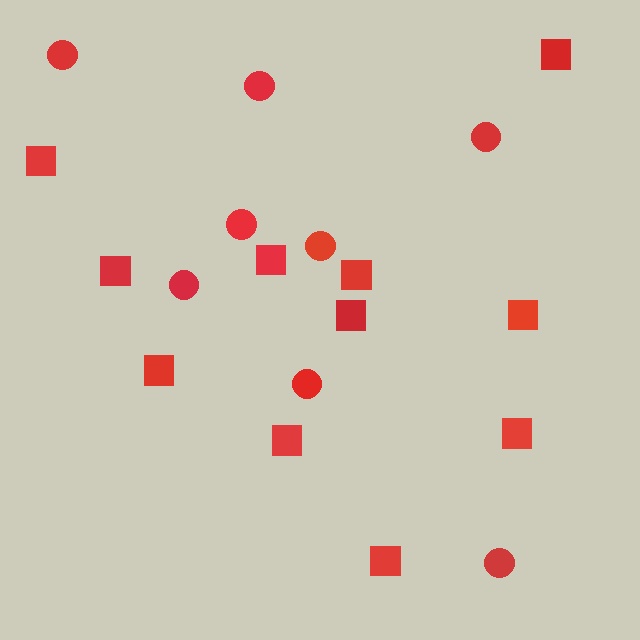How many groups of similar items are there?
There are 2 groups: one group of circles (8) and one group of squares (11).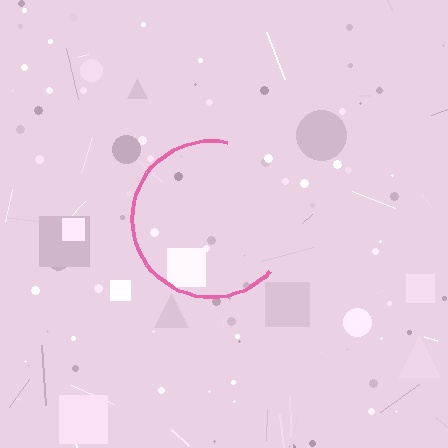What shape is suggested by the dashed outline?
The dashed outline suggests a circle.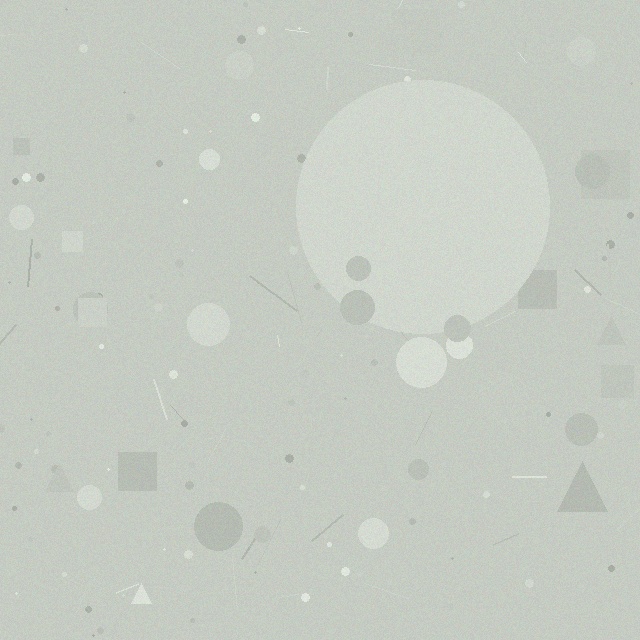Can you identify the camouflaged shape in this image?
The camouflaged shape is a circle.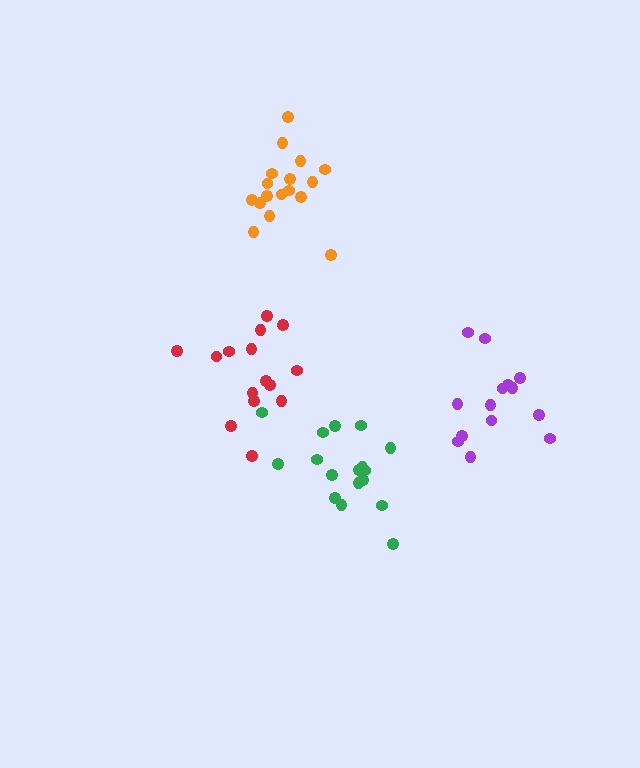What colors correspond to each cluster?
The clusters are colored: purple, orange, red, green.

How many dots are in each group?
Group 1: 14 dots, Group 2: 17 dots, Group 3: 15 dots, Group 4: 17 dots (63 total).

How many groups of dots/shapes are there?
There are 4 groups.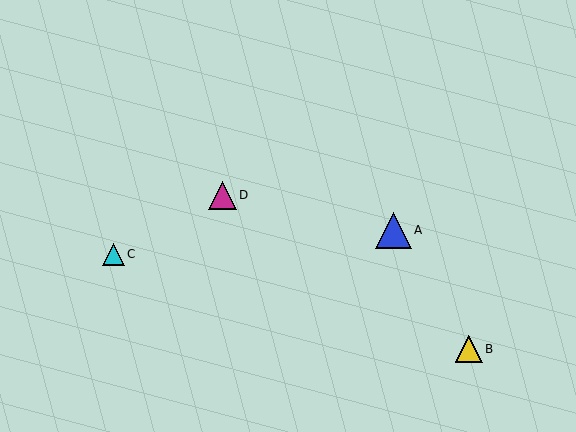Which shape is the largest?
The blue triangle (labeled A) is the largest.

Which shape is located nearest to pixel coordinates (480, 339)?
The yellow triangle (labeled B) at (469, 349) is nearest to that location.